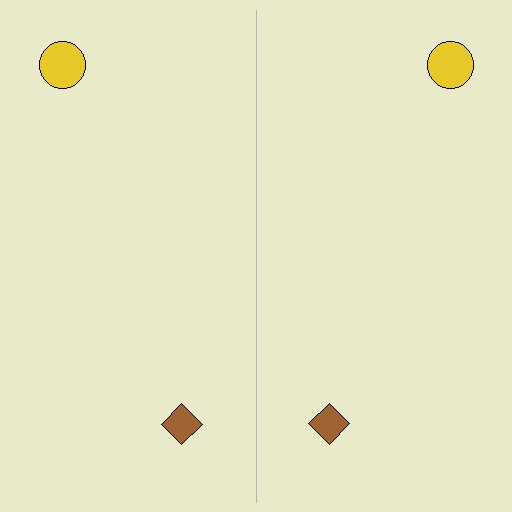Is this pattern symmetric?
Yes, this pattern has bilateral (reflection) symmetry.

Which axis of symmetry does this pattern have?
The pattern has a vertical axis of symmetry running through the center of the image.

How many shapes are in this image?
There are 4 shapes in this image.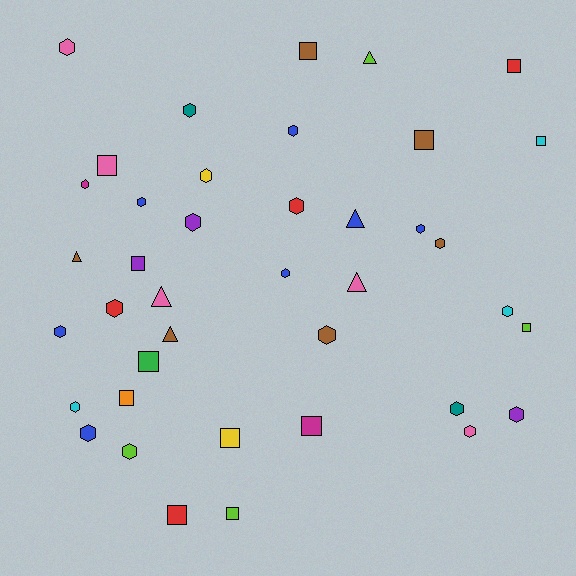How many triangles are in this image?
There are 6 triangles.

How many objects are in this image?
There are 40 objects.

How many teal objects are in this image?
There are 2 teal objects.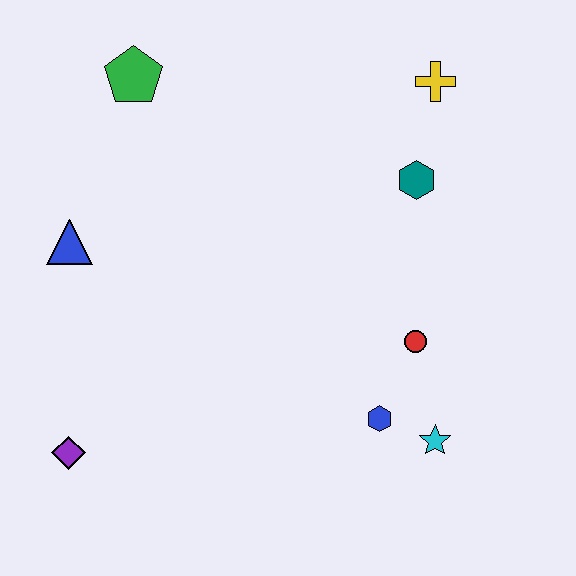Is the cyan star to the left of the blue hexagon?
No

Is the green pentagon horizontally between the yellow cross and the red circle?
No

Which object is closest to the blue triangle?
The green pentagon is closest to the blue triangle.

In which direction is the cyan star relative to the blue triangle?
The cyan star is to the right of the blue triangle.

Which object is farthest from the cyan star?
The green pentagon is farthest from the cyan star.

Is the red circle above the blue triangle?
No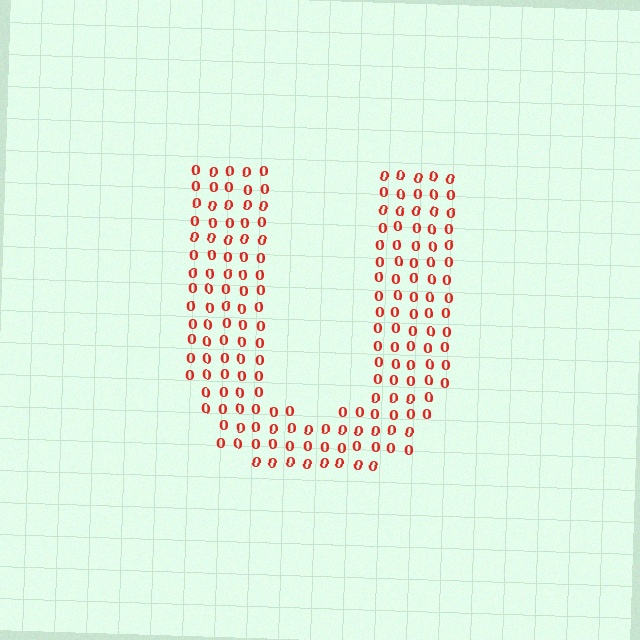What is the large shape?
The large shape is the letter U.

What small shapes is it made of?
It is made of small digit 0's.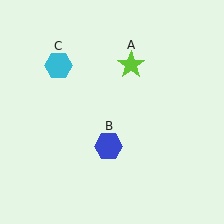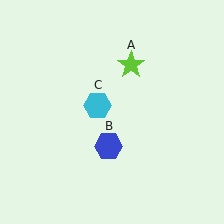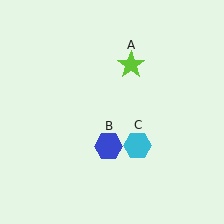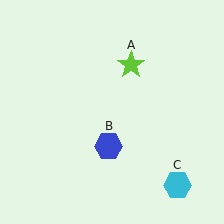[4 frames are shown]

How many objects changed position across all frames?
1 object changed position: cyan hexagon (object C).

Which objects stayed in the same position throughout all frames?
Lime star (object A) and blue hexagon (object B) remained stationary.